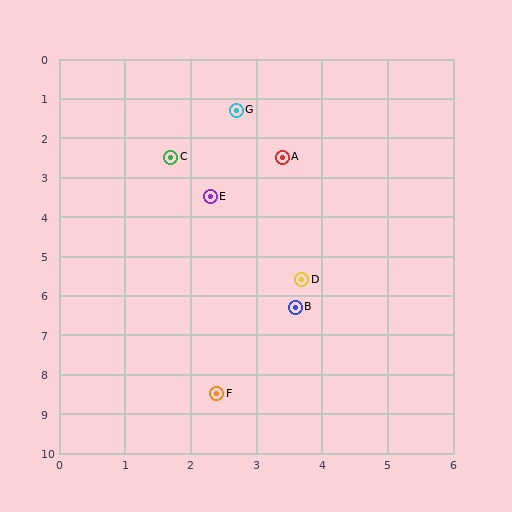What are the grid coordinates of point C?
Point C is at approximately (1.7, 2.5).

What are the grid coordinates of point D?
Point D is at approximately (3.7, 5.6).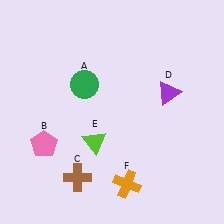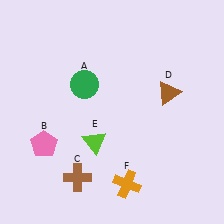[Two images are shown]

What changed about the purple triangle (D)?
In Image 1, D is purple. In Image 2, it changed to brown.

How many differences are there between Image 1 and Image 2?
There is 1 difference between the two images.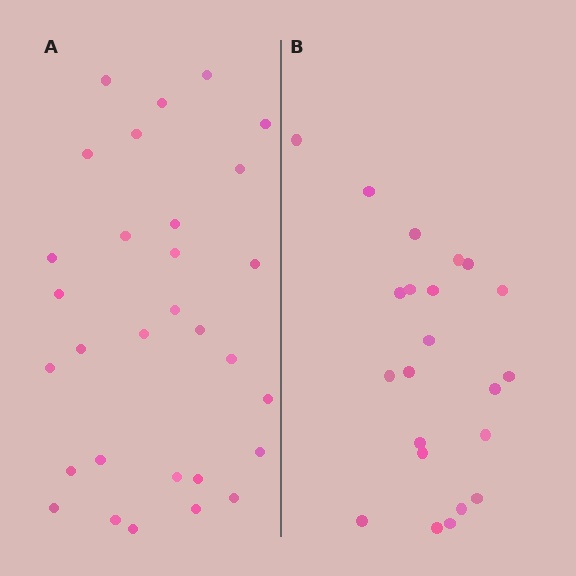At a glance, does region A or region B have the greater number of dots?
Region A (the left region) has more dots.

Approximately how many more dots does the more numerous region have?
Region A has roughly 8 or so more dots than region B.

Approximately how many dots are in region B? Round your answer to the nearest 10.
About 20 dots. (The exact count is 22, which rounds to 20.)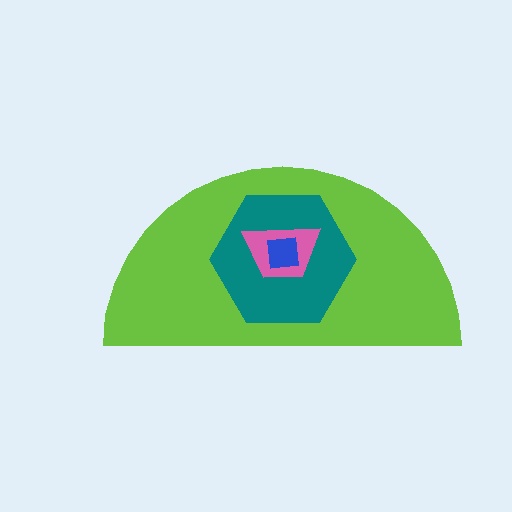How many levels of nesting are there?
4.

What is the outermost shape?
The lime semicircle.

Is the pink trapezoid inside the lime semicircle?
Yes.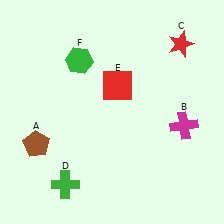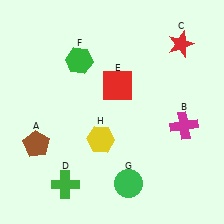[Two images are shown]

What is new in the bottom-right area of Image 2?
A green circle (G) was added in the bottom-right area of Image 2.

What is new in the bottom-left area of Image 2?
A yellow hexagon (H) was added in the bottom-left area of Image 2.